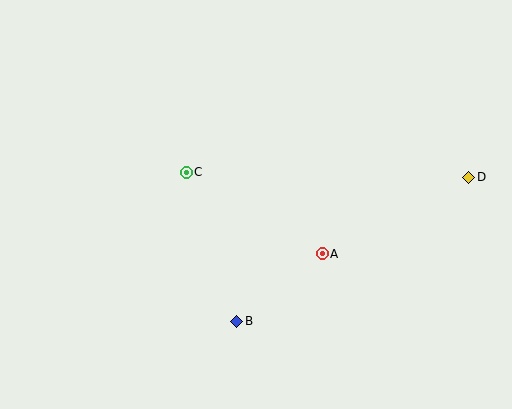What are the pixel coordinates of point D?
Point D is at (469, 177).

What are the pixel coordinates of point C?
Point C is at (186, 172).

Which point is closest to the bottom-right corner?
Point D is closest to the bottom-right corner.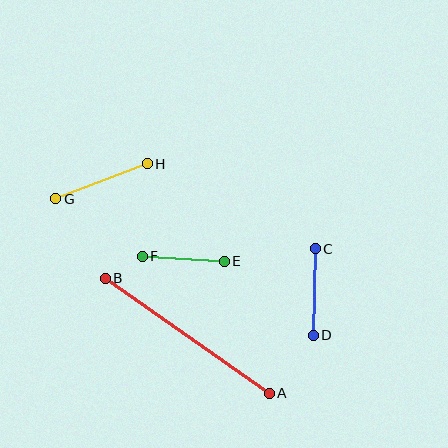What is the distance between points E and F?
The distance is approximately 82 pixels.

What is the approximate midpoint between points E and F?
The midpoint is at approximately (183, 259) pixels.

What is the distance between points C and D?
The distance is approximately 87 pixels.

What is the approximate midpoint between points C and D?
The midpoint is at approximately (314, 292) pixels.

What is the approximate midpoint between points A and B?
The midpoint is at approximately (187, 336) pixels.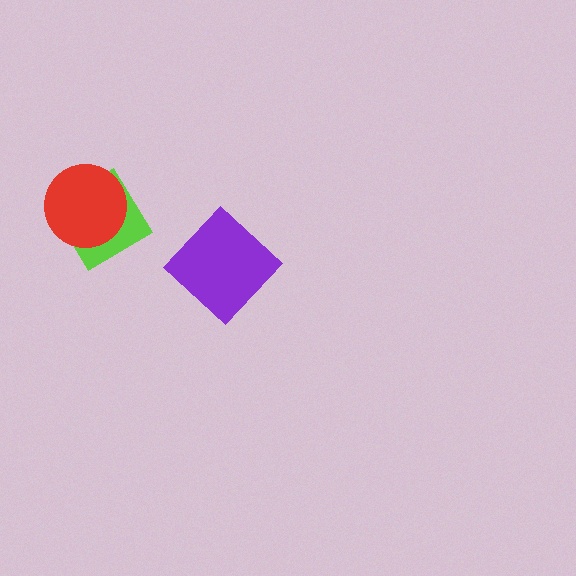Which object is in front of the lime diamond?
The red circle is in front of the lime diamond.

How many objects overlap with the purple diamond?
0 objects overlap with the purple diamond.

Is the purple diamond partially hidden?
No, no other shape covers it.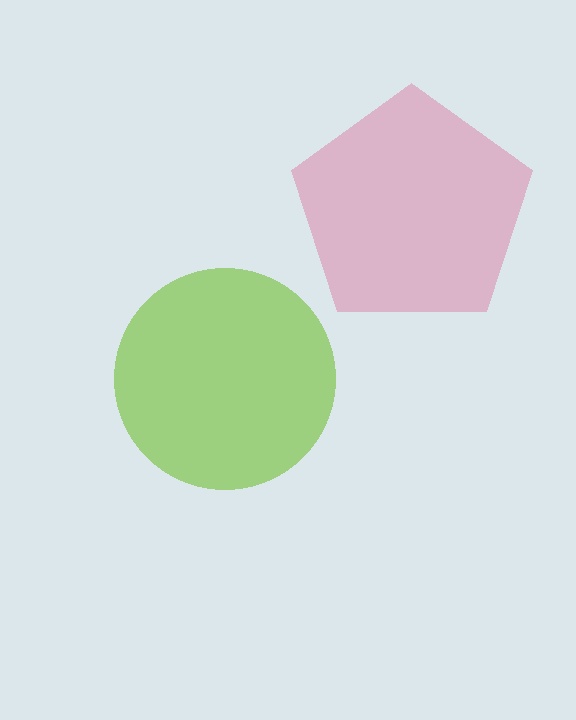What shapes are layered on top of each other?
The layered shapes are: a lime circle, a pink pentagon.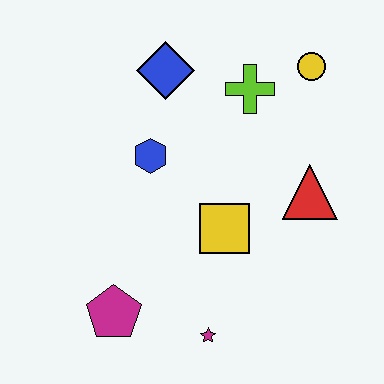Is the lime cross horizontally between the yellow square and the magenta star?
No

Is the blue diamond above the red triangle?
Yes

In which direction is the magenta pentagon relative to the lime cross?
The magenta pentagon is below the lime cross.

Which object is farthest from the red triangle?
The magenta pentagon is farthest from the red triangle.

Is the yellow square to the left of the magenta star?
No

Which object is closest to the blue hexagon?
The blue diamond is closest to the blue hexagon.